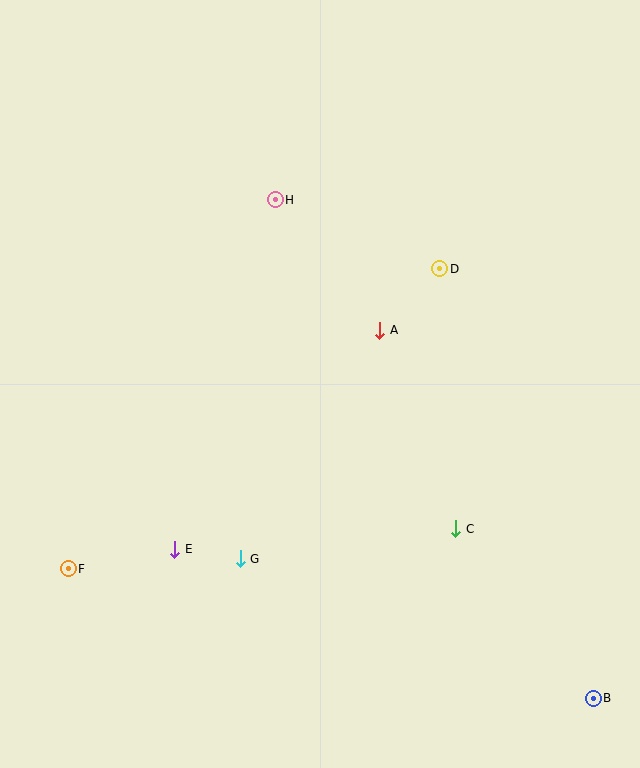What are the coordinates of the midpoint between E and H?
The midpoint between E and H is at (225, 375).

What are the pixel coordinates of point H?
Point H is at (275, 200).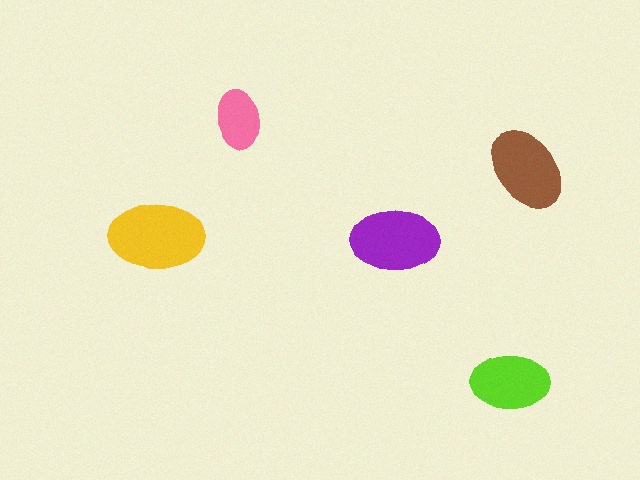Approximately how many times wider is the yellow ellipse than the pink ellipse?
About 1.5 times wider.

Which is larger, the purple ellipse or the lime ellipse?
The purple one.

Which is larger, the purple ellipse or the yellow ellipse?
The yellow one.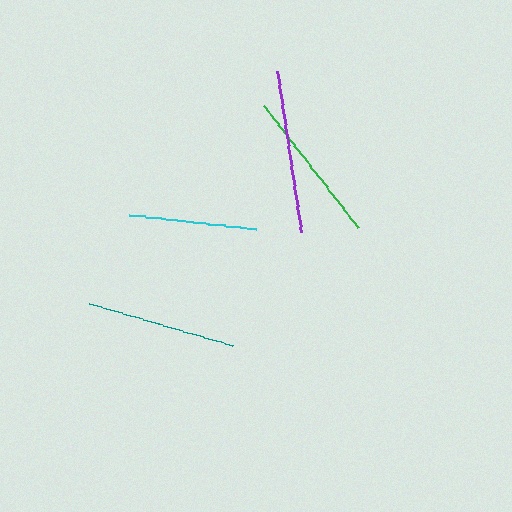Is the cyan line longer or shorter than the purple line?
The purple line is longer than the cyan line.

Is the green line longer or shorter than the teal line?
The green line is longer than the teal line.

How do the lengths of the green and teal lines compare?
The green and teal lines are approximately the same length.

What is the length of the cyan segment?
The cyan segment is approximately 129 pixels long.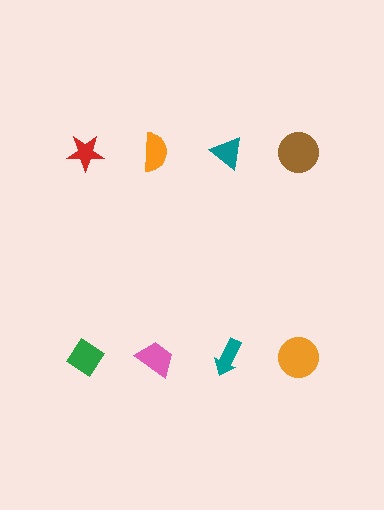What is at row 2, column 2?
A pink trapezoid.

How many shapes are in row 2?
4 shapes.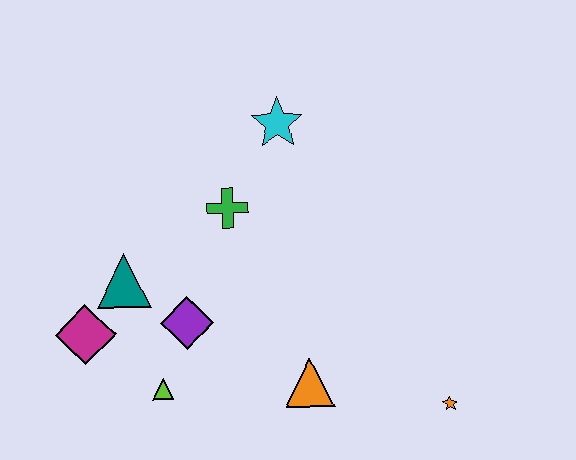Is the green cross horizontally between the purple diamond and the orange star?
Yes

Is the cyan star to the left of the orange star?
Yes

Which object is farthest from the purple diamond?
The orange star is farthest from the purple diamond.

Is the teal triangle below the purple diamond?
No